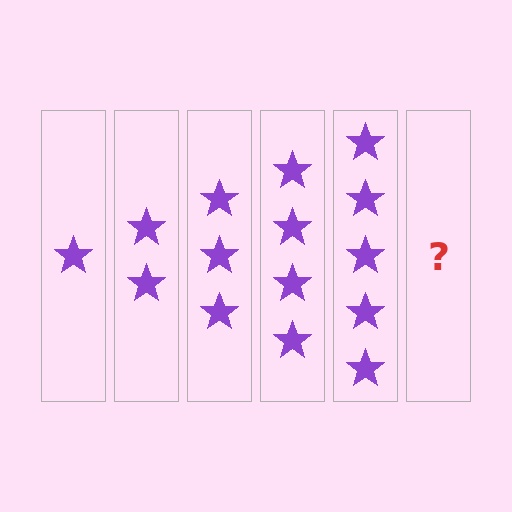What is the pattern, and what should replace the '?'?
The pattern is that each step adds one more star. The '?' should be 6 stars.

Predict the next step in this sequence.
The next step is 6 stars.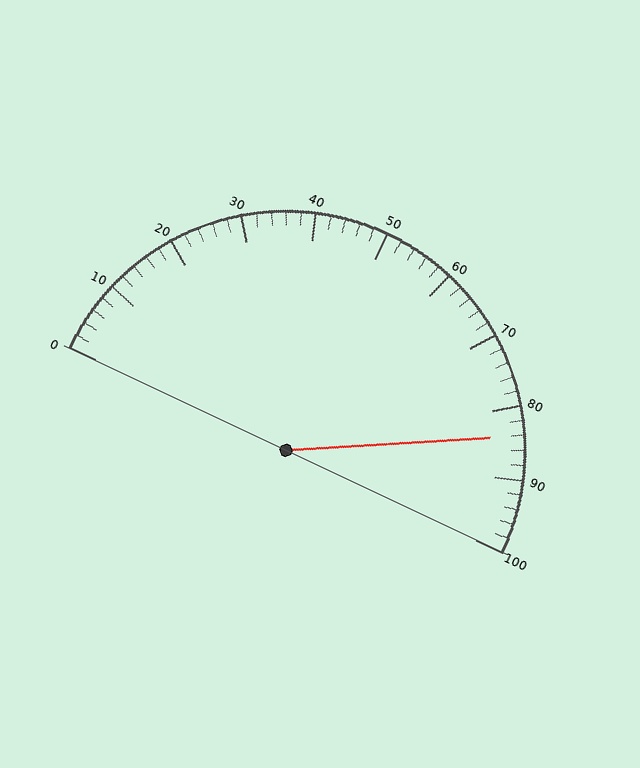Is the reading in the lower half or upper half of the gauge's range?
The reading is in the upper half of the range (0 to 100).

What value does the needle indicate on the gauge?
The needle indicates approximately 84.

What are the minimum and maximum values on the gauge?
The gauge ranges from 0 to 100.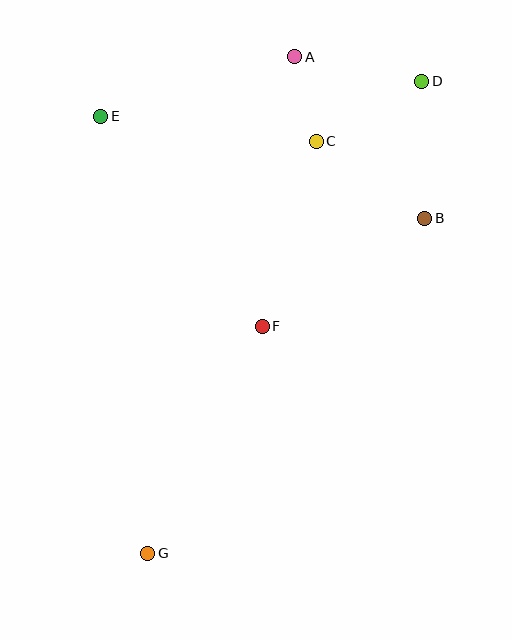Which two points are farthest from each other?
Points D and G are farthest from each other.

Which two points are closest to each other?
Points A and C are closest to each other.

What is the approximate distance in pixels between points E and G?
The distance between E and G is approximately 439 pixels.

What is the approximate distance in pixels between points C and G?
The distance between C and G is approximately 445 pixels.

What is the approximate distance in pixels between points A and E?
The distance between A and E is approximately 203 pixels.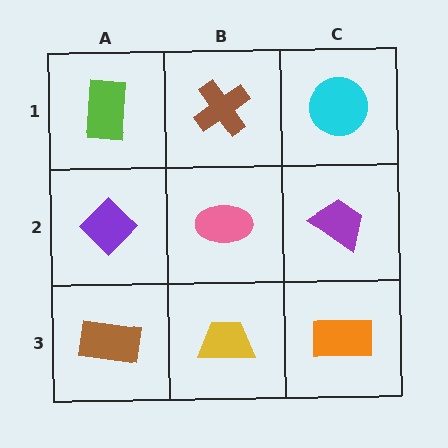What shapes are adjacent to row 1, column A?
A purple diamond (row 2, column A), a brown cross (row 1, column B).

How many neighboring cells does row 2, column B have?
4.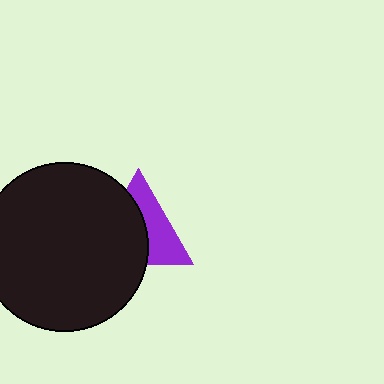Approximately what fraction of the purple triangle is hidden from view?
Roughly 55% of the purple triangle is hidden behind the black circle.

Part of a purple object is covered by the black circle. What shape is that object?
It is a triangle.